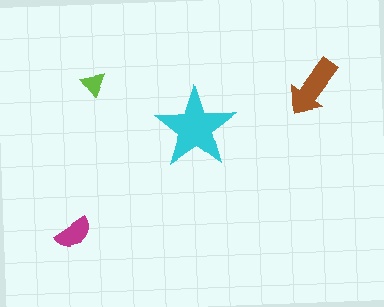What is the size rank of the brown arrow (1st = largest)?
2nd.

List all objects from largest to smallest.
The cyan star, the brown arrow, the magenta semicircle, the lime triangle.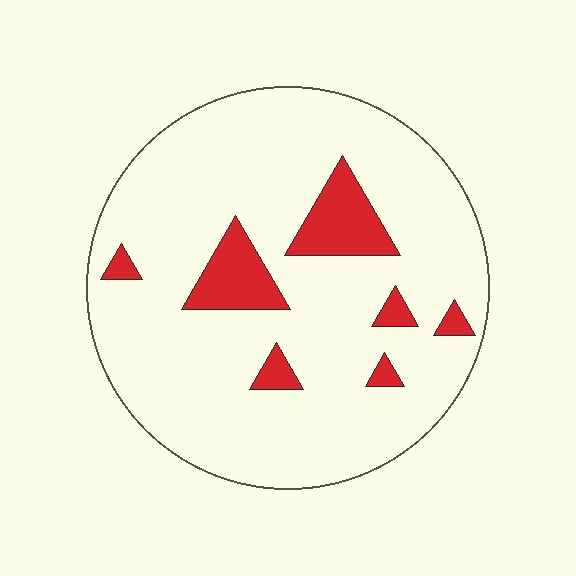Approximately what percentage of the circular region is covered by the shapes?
Approximately 10%.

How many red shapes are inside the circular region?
7.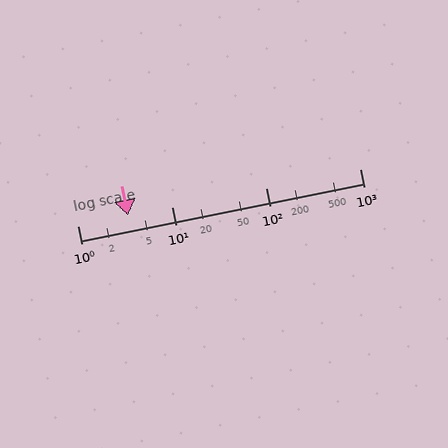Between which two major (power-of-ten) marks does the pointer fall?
The pointer is between 1 and 10.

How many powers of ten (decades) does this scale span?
The scale spans 3 decades, from 1 to 1000.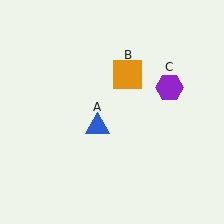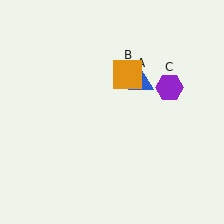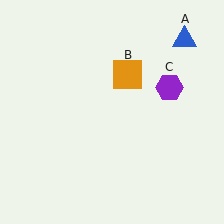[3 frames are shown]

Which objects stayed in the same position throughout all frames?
Orange square (object B) and purple hexagon (object C) remained stationary.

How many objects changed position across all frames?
1 object changed position: blue triangle (object A).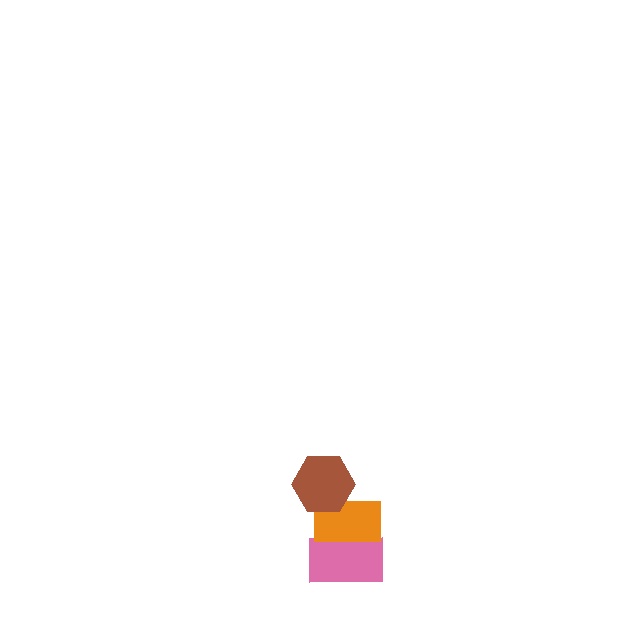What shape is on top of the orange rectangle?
The brown hexagon is on top of the orange rectangle.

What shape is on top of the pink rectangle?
The orange rectangle is on top of the pink rectangle.